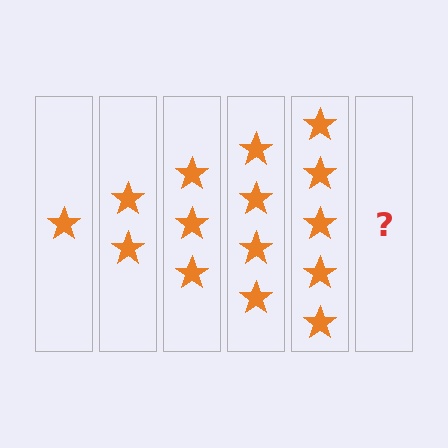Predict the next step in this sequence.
The next step is 6 stars.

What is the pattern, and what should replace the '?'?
The pattern is that each step adds one more star. The '?' should be 6 stars.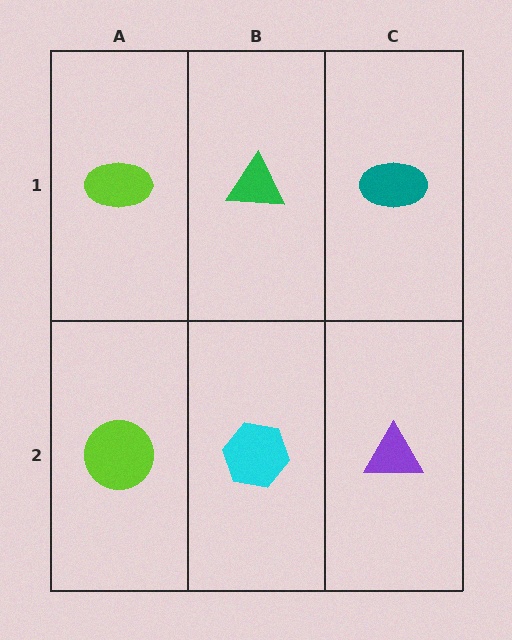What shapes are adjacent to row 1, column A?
A lime circle (row 2, column A), a green triangle (row 1, column B).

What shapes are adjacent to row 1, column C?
A purple triangle (row 2, column C), a green triangle (row 1, column B).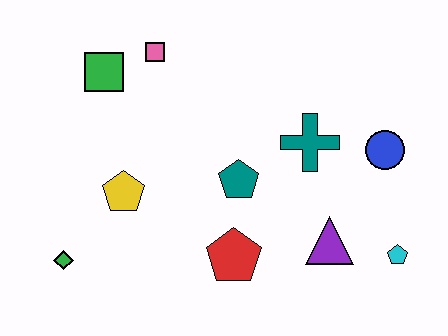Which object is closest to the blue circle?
The teal cross is closest to the blue circle.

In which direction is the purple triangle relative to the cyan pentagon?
The purple triangle is to the left of the cyan pentagon.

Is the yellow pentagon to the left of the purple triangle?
Yes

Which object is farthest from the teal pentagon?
The green diamond is farthest from the teal pentagon.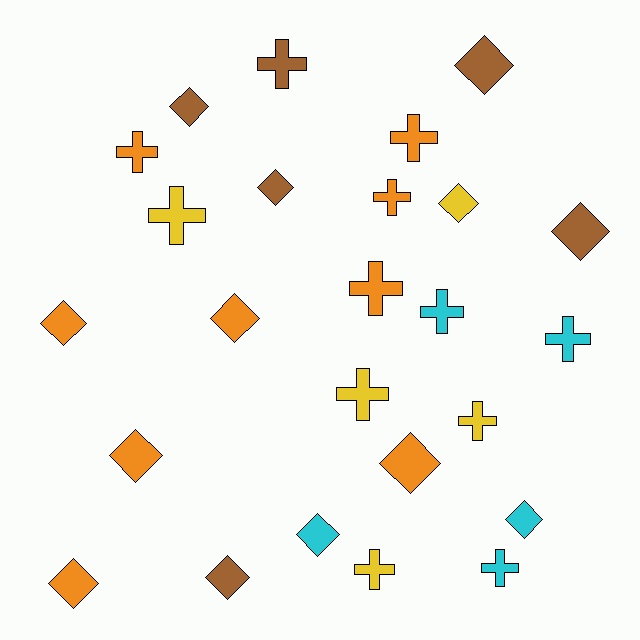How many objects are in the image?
There are 25 objects.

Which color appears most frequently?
Orange, with 9 objects.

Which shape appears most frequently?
Diamond, with 13 objects.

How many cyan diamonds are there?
There are 2 cyan diamonds.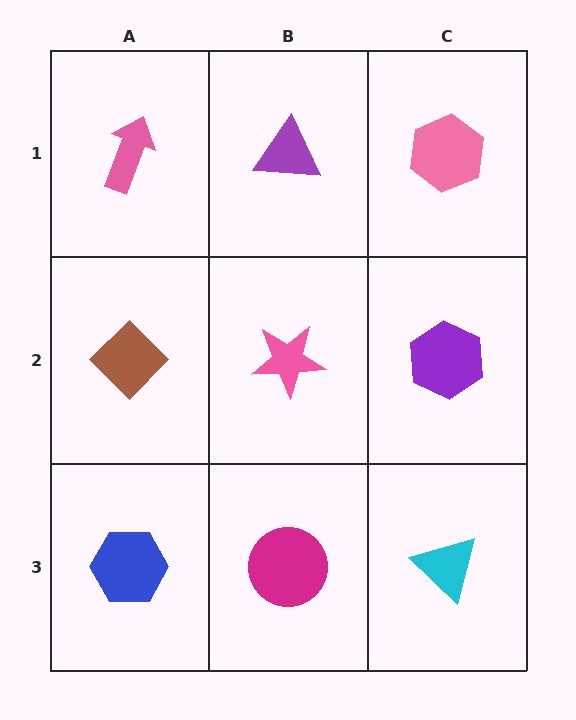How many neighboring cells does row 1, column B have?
3.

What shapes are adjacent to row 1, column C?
A purple hexagon (row 2, column C), a purple triangle (row 1, column B).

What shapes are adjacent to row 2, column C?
A pink hexagon (row 1, column C), a cyan triangle (row 3, column C), a pink star (row 2, column B).